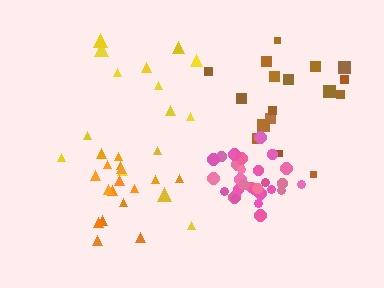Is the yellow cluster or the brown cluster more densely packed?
Brown.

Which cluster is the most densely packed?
Pink.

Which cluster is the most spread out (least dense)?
Yellow.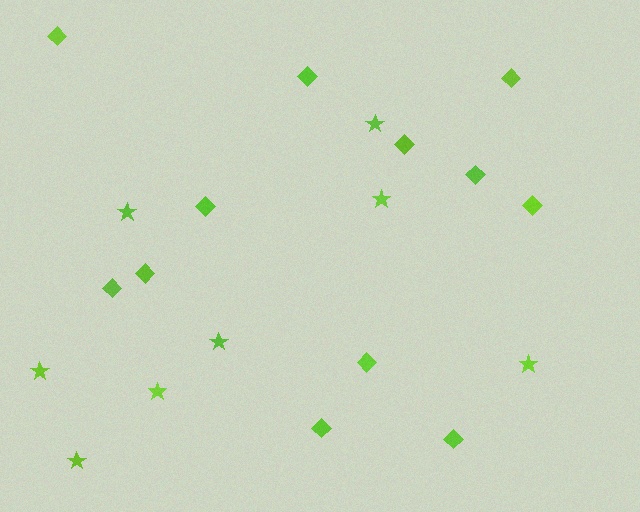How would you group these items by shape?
There are 2 groups: one group of stars (8) and one group of diamonds (12).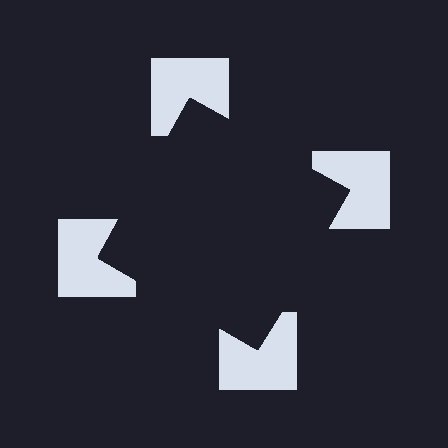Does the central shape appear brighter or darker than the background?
It typically appears slightly darker than the background, even though no actual brightness change is drawn.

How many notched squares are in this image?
There are 4 — one at each vertex of the illusory square.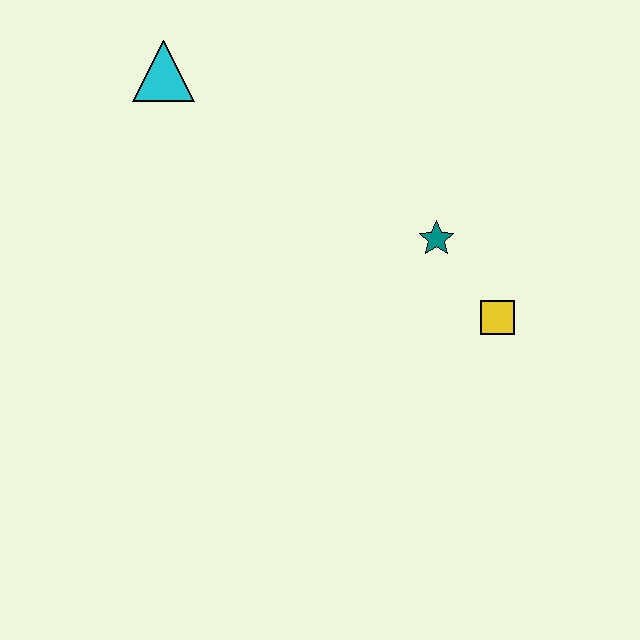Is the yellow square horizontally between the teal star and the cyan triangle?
No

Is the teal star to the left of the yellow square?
Yes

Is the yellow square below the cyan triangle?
Yes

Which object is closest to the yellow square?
The teal star is closest to the yellow square.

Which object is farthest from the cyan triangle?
The yellow square is farthest from the cyan triangle.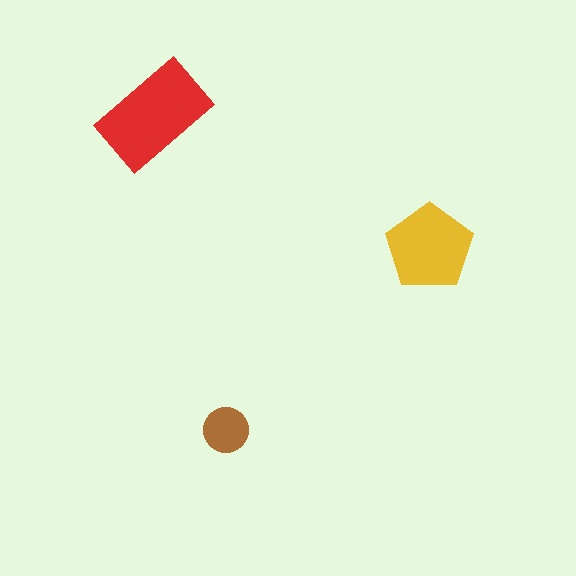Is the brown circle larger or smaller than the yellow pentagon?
Smaller.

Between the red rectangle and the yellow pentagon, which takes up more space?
The red rectangle.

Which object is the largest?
The red rectangle.